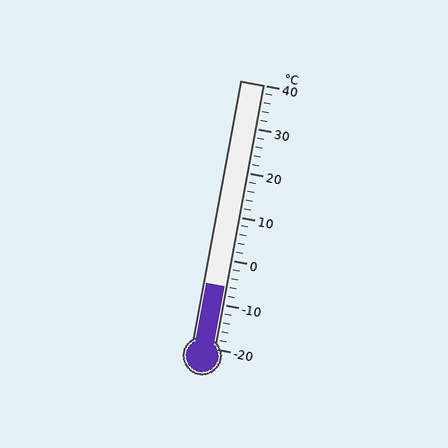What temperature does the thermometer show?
The thermometer shows approximately -6°C.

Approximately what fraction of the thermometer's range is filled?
The thermometer is filled to approximately 25% of its range.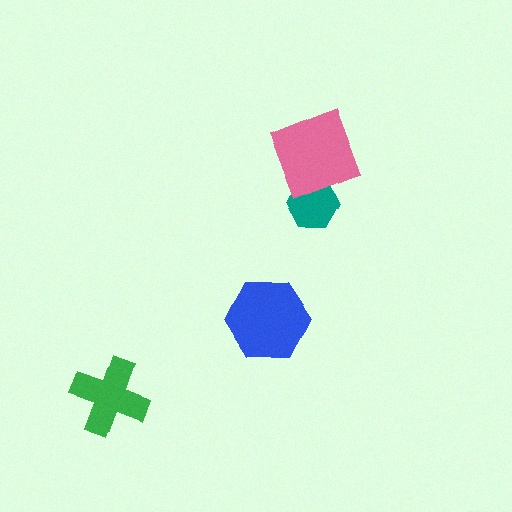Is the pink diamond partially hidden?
No, no other shape covers it.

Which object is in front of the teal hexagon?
The pink diamond is in front of the teal hexagon.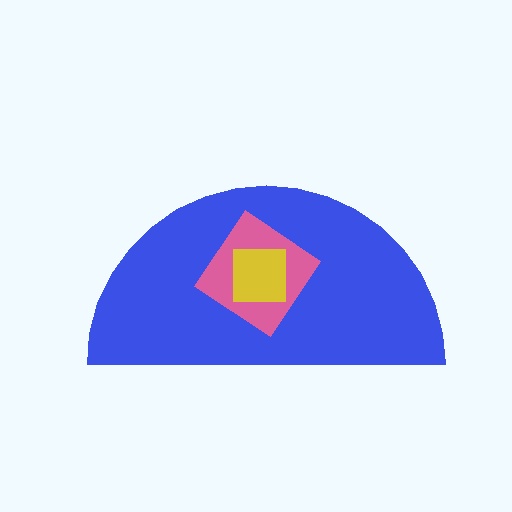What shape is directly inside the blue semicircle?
The pink diamond.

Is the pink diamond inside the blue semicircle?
Yes.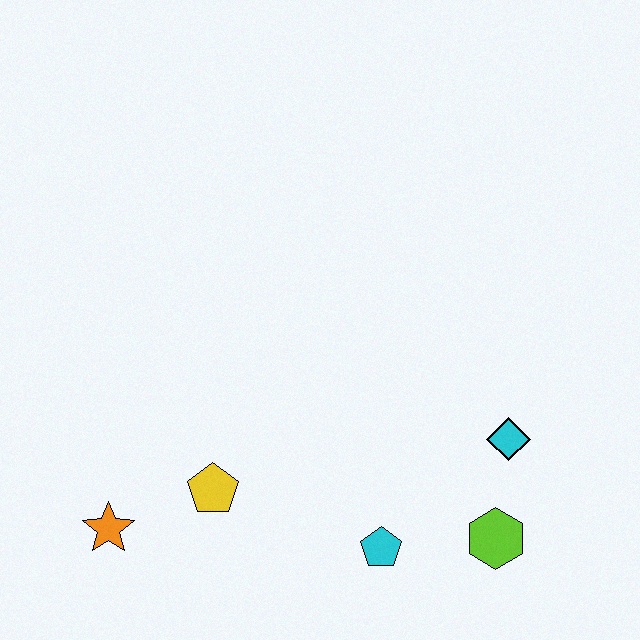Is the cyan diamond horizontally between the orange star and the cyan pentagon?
No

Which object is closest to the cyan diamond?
The lime hexagon is closest to the cyan diamond.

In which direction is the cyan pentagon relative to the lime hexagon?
The cyan pentagon is to the left of the lime hexagon.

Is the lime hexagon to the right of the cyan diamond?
No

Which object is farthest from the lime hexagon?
The orange star is farthest from the lime hexagon.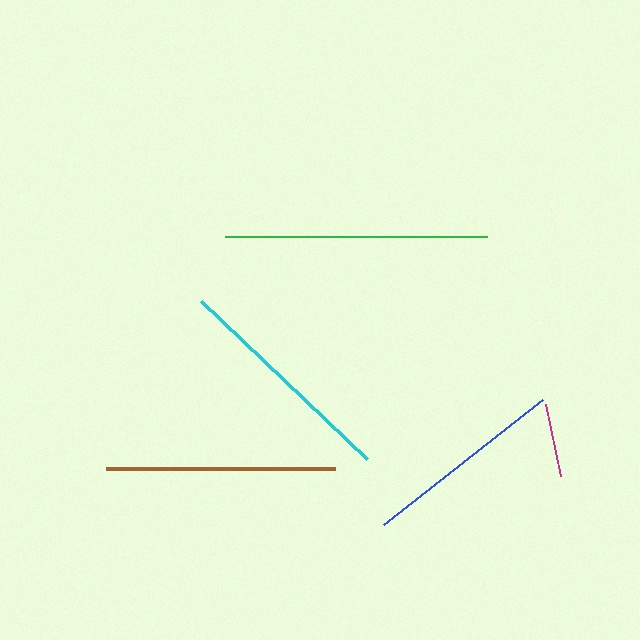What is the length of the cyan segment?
The cyan segment is approximately 229 pixels long.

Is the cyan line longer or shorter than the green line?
The green line is longer than the cyan line.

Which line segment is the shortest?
The magenta line is the shortest at approximately 74 pixels.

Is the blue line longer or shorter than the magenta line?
The blue line is longer than the magenta line.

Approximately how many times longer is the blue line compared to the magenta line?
The blue line is approximately 2.7 times the length of the magenta line.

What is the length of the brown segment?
The brown segment is approximately 229 pixels long.